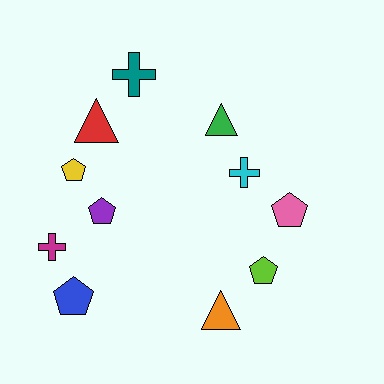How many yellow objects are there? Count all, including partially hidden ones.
There is 1 yellow object.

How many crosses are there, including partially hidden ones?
There are 3 crosses.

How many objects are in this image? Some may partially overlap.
There are 11 objects.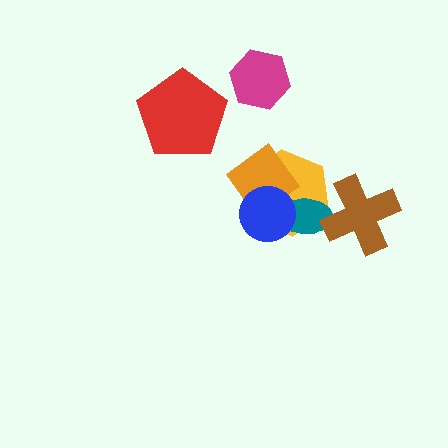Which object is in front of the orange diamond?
The blue circle is in front of the orange diamond.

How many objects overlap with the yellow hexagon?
3 objects overlap with the yellow hexagon.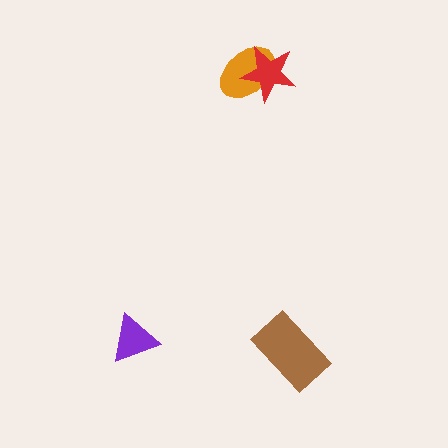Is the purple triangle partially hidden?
No, no other shape covers it.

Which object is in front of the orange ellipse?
The red star is in front of the orange ellipse.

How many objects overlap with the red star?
1 object overlaps with the red star.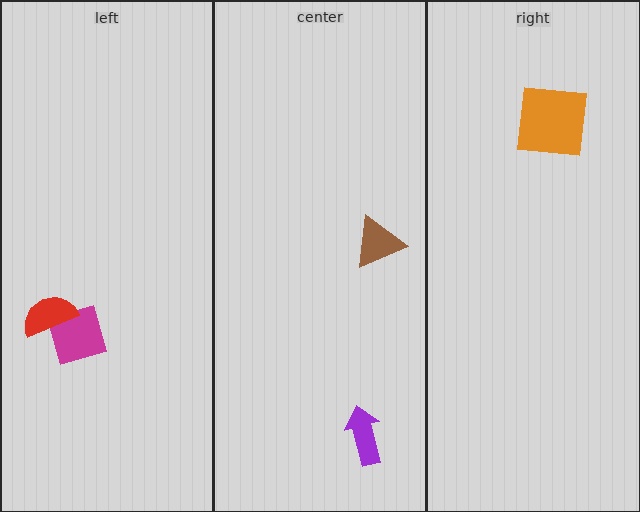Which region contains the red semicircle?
The left region.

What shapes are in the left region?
The magenta diamond, the red semicircle.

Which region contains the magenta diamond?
The left region.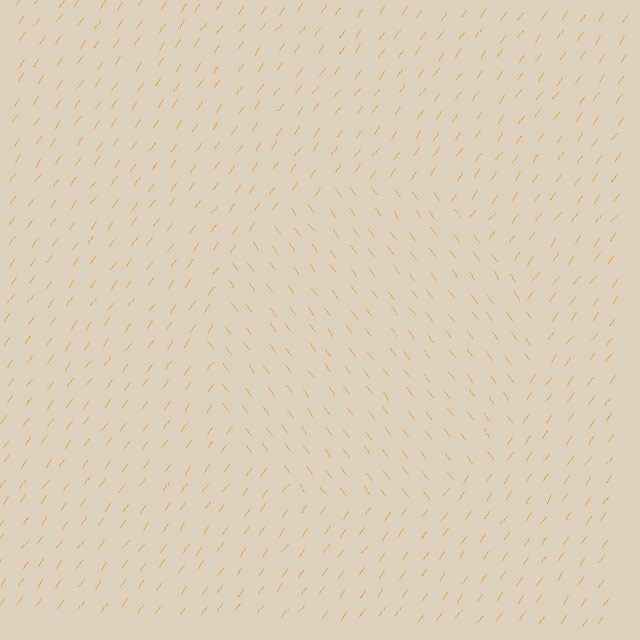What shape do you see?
I see a circle.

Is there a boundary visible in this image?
Yes, there is a texture boundary formed by a change in line orientation.